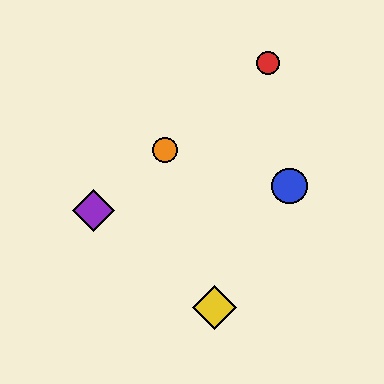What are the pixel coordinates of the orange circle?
The orange circle is at (165, 150).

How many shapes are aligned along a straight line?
4 shapes (the red circle, the green diamond, the purple diamond, the orange circle) are aligned along a straight line.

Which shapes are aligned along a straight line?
The red circle, the green diamond, the purple diamond, the orange circle are aligned along a straight line.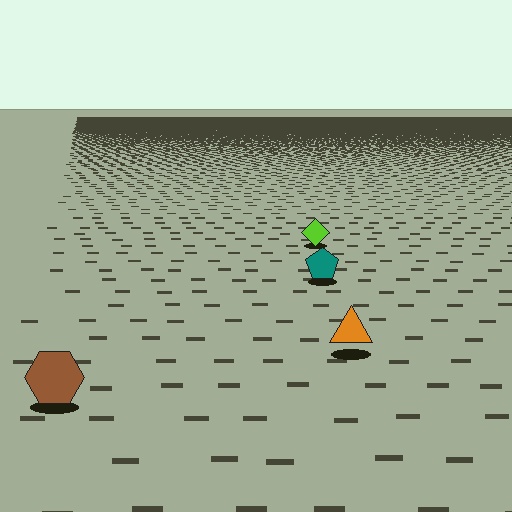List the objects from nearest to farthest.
From nearest to farthest: the brown hexagon, the orange triangle, the teal pentagon, the lime diamond.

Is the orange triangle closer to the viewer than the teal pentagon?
Yes. The orange triangle is closer — you can tell from the texture gradient: the ground texture is coarser near it.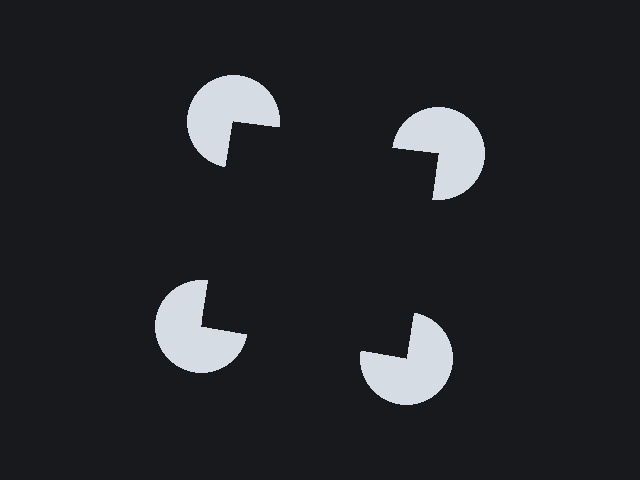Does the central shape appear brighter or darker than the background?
It typically appears slightly darker than the background, even though no actual brightness change is drawn.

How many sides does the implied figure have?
4 sides.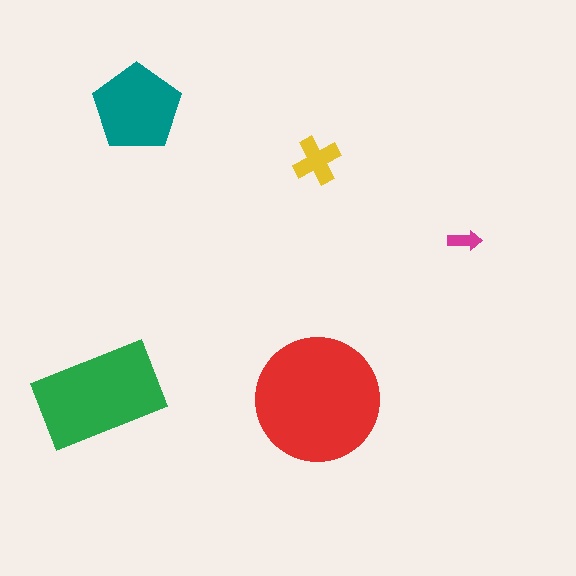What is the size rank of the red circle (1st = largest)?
1st.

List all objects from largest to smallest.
The red circle, the green rectangle, the teal pentagon, the yellow cross, the magenta arrow.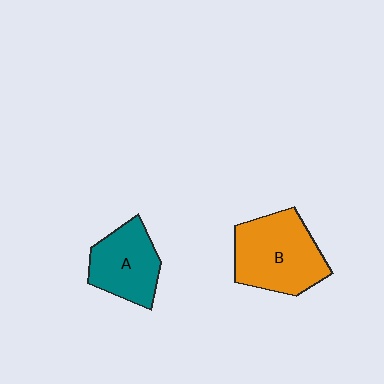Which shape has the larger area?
Shape B (orange).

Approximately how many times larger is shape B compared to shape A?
Approximately 1.4 times.